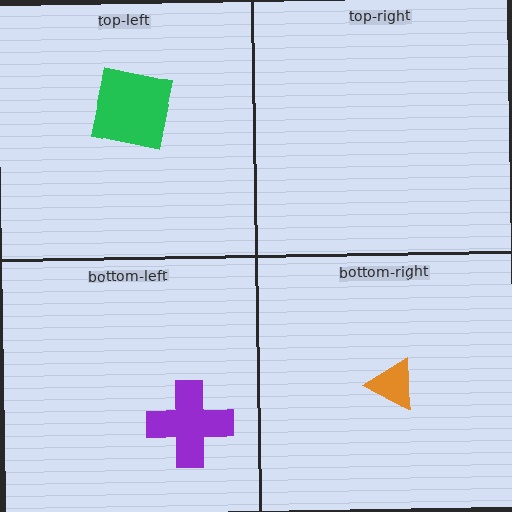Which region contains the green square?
The top-left region.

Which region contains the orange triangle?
The bottom-right region.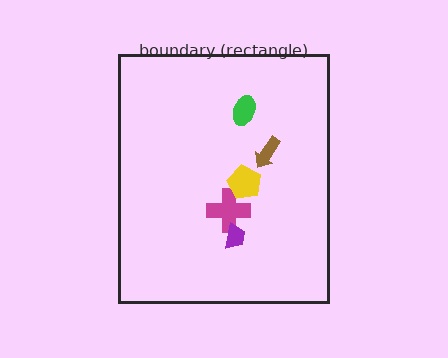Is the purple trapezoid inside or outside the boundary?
Inside.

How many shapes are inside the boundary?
5 inside, 0 outside.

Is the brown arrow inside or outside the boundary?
Inside.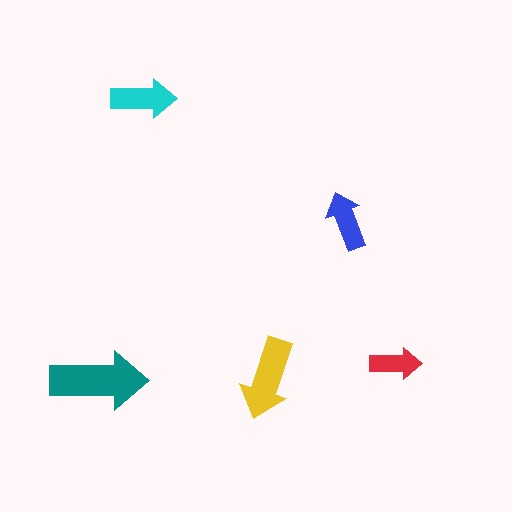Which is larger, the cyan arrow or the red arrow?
The cyan one.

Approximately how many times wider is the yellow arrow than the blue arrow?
About 1.5 times wider.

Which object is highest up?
The cyan arrow is topmost.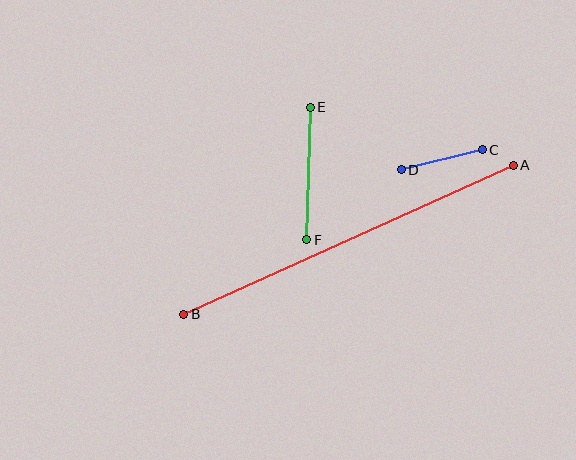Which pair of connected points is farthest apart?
Points A and B are farthest apart.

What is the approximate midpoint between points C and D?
The midpoint is at approximately (442, 160) pixels.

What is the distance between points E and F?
The distance is approximately 133 pixels.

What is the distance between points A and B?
The distance is approximately 361 pixels.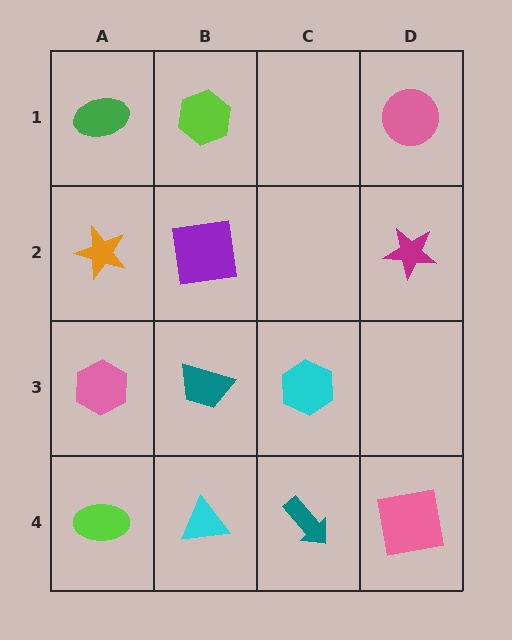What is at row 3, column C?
A cyan hexagon.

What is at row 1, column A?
A green ellipse.